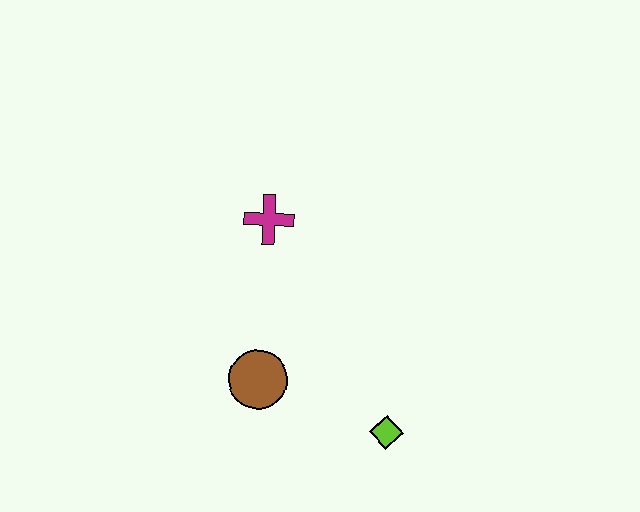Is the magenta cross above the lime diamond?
Yes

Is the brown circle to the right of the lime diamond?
No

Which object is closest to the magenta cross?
The brown circle is closest to the magenta cross.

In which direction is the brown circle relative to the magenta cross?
The brown circle is below the magenta cross.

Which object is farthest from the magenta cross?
The lime diamond is farthest from the magenta cross.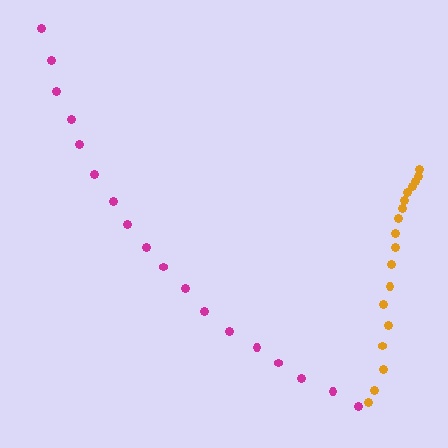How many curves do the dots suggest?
There are 2 distinct paths.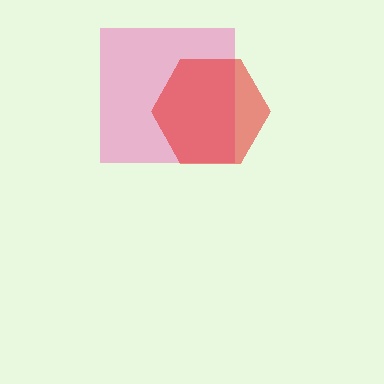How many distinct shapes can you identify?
There are 2 distinct shapes: a pink square, a red hexagon.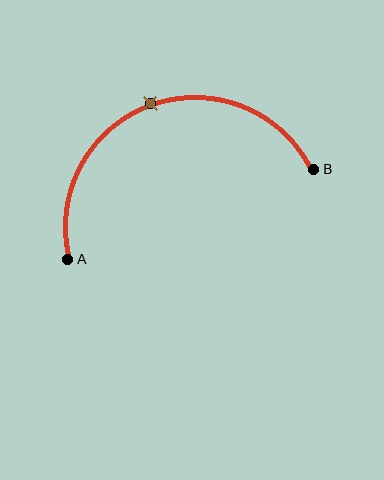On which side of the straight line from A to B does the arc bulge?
The arc bulges above the straight line connecting A and B.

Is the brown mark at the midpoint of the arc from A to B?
Yes. The brown mark lies on the arc at equal arc-length from both A and B — it is the arc midpoint.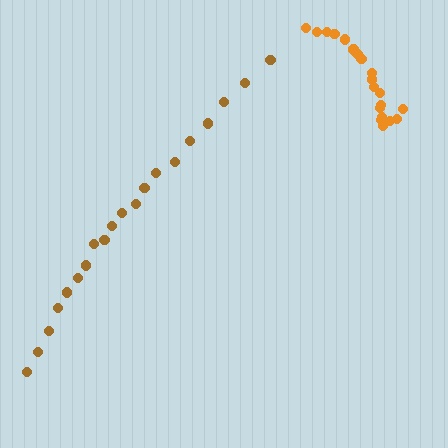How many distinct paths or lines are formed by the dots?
There are 2 distinct paths.